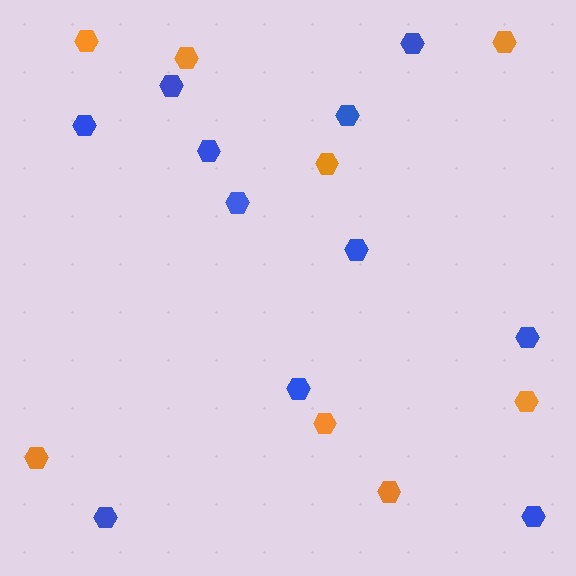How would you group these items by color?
There are 2 groups: one group of orange hexagons (8) and one group of blue hexagons (11).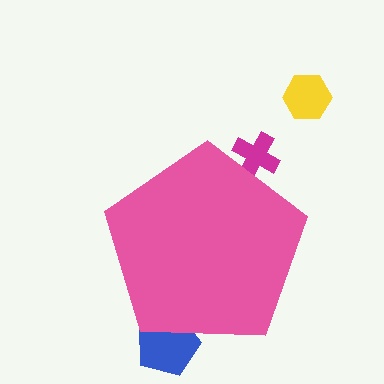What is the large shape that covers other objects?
A pink pentagon.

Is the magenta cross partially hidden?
Yes, the magenta cross is partially hidden behind the pink pentagon.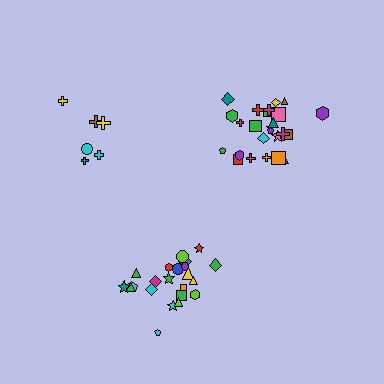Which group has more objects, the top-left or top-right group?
The top-right group.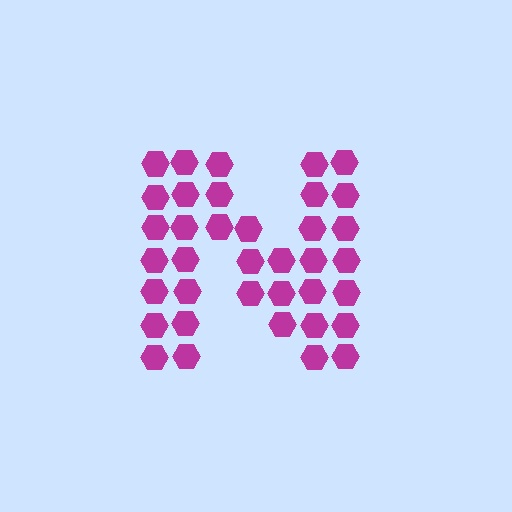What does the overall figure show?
The overall figure shows the letter N.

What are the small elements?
The small elements are hexagons.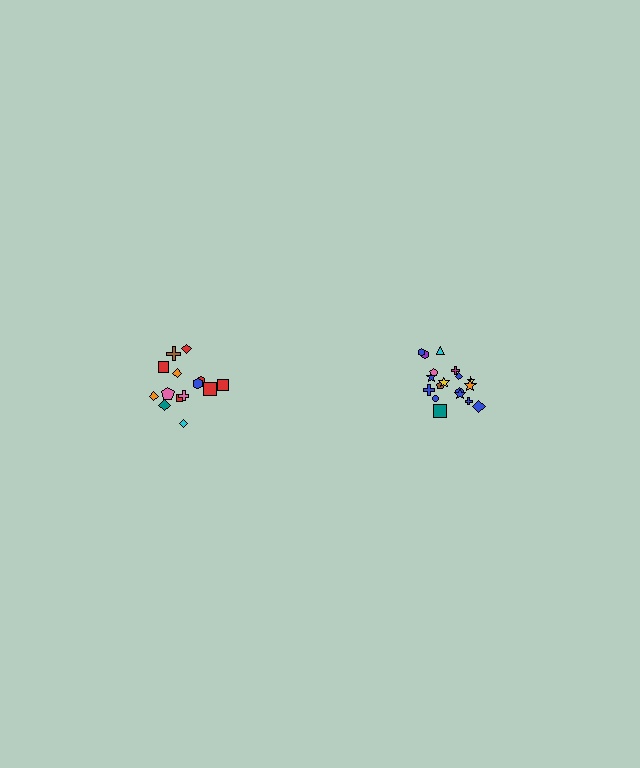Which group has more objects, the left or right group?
The right group.